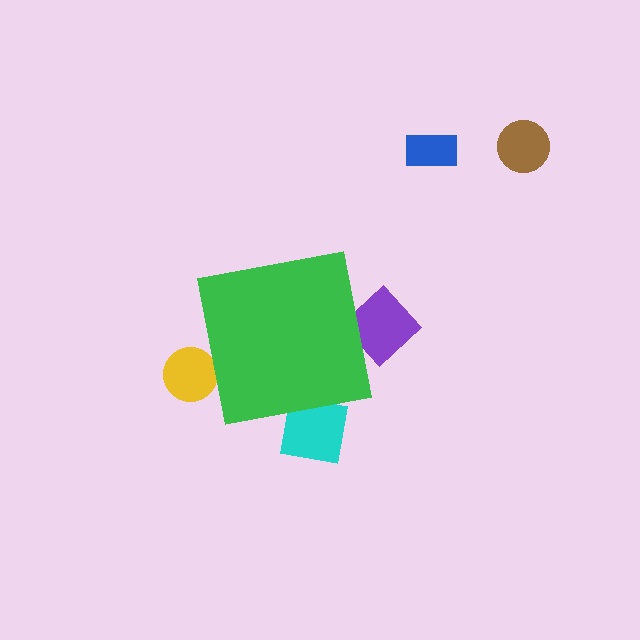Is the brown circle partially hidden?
No, the brown circle is fully visible.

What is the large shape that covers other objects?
A green square.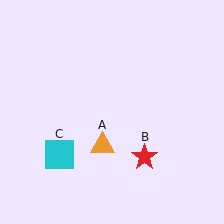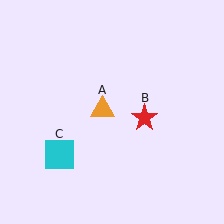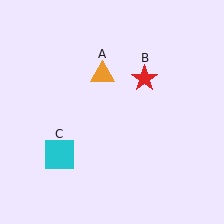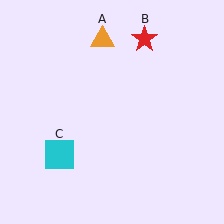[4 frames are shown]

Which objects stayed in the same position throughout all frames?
Cyan square (object C) remained stationary.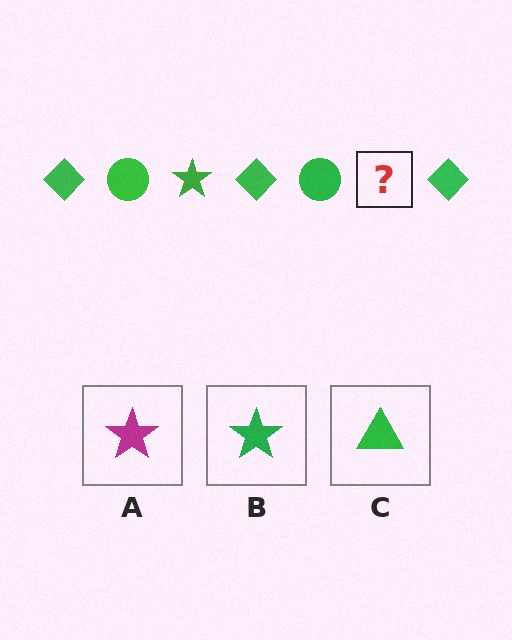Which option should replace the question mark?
Option B.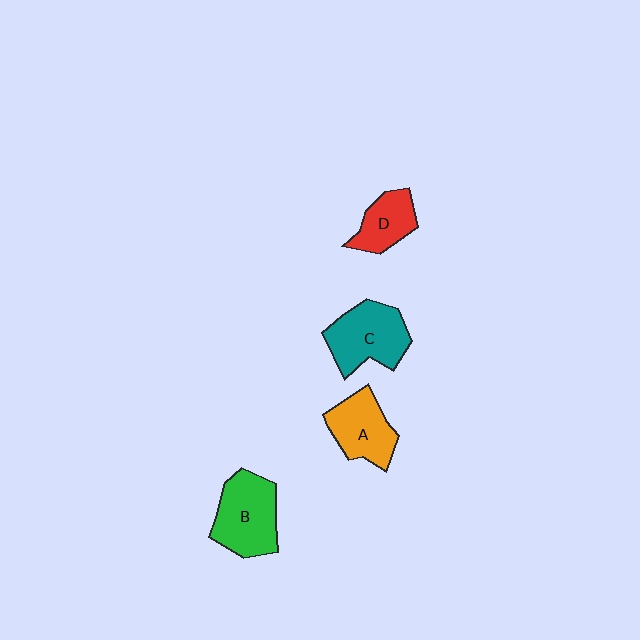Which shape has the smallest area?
Shape D (red).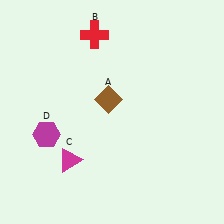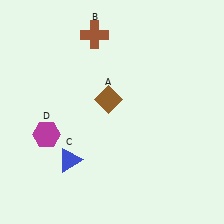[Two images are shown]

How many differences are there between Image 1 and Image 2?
There are 2 differences between the two images.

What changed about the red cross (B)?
In Image 1, B is red. In Image 2, it changed to brown.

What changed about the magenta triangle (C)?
In Image 1, C is magenta. In Image 2, it changed to blue.